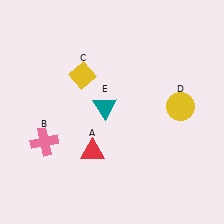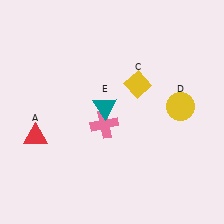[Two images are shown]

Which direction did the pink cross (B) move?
The pink cross (B) moved right.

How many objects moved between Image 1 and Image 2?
3 objects moved between the two images.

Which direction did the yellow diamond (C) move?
The yellow diamond (C) moved right.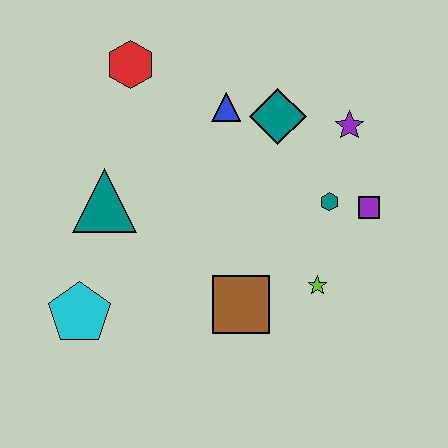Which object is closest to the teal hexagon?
The purple square is closest to the teal hexagon.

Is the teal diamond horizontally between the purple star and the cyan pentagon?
Yes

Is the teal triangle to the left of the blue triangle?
Yes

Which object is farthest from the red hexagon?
The lime star is farthest from the red hexagon.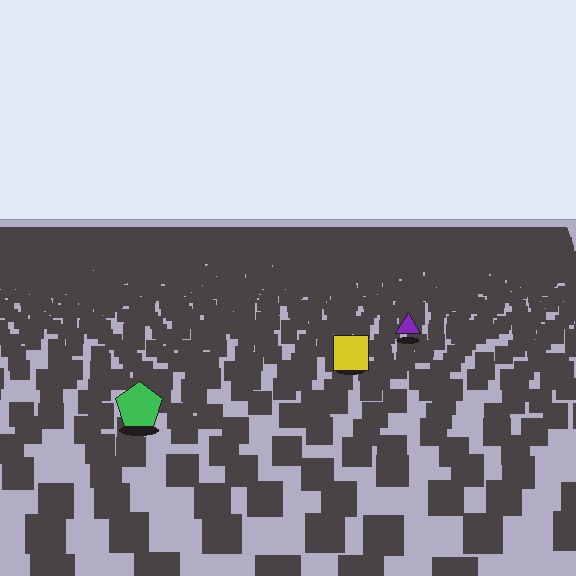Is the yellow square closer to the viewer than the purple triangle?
Yes. The yellow square is closer — you can tell from the texture gradient: the ground texture is coarser near it.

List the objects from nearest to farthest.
From nearest to farthest: the green pentagon, the yellow square, the purple triangle.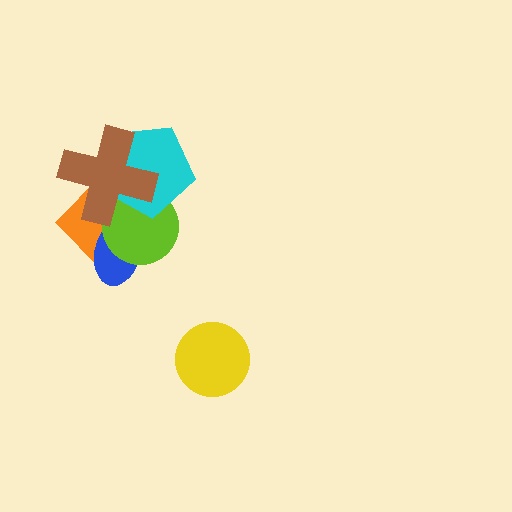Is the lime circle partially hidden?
Yes, it is partially covered by another shape.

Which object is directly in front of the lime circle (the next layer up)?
The cyan pentagon is directly in front of the lime circle.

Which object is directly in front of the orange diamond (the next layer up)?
The blue ellipse is directly in front of the orange diamond.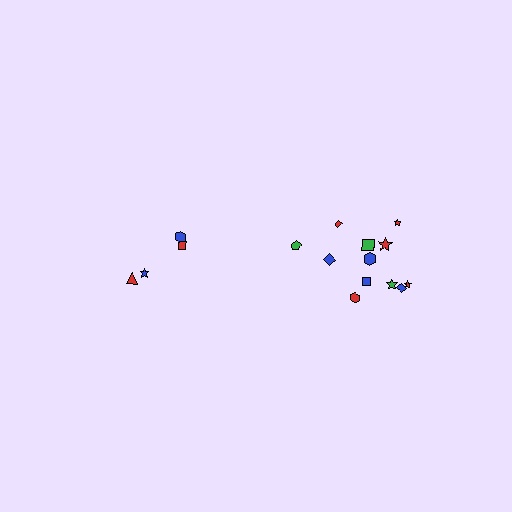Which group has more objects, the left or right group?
The right group.